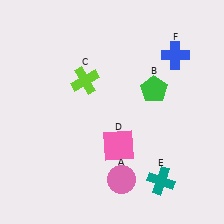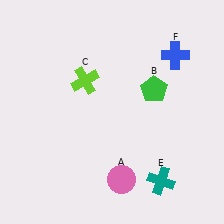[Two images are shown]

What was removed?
The pink square (D) was removed in Image 2.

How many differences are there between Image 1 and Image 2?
There is 1 difference between the two images.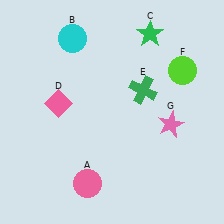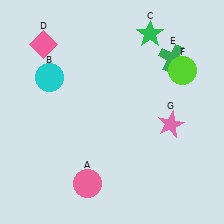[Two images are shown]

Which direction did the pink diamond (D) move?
The pink diamond (D) moved up.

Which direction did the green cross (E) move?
The green cross (E) moved up.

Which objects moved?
The objects that moved are: the cyan circle (B), the pink diamond (D), the green cross (E).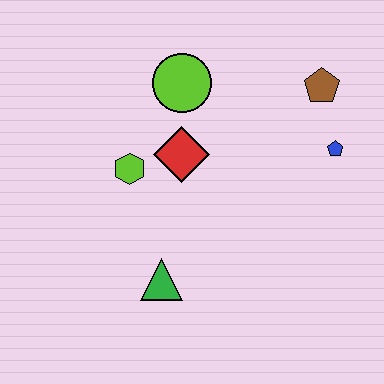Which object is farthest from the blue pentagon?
The green triangle is farthest from the blue pentagon.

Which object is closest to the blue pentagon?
The brown pentagon is closest to the blue pentagon.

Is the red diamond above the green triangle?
Yes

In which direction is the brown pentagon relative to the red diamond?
The brown pentagon is to the right of the red diamond.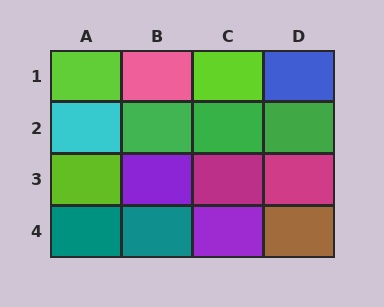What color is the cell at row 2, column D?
Green.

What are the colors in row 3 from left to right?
Lime, purple, magenta, magenta.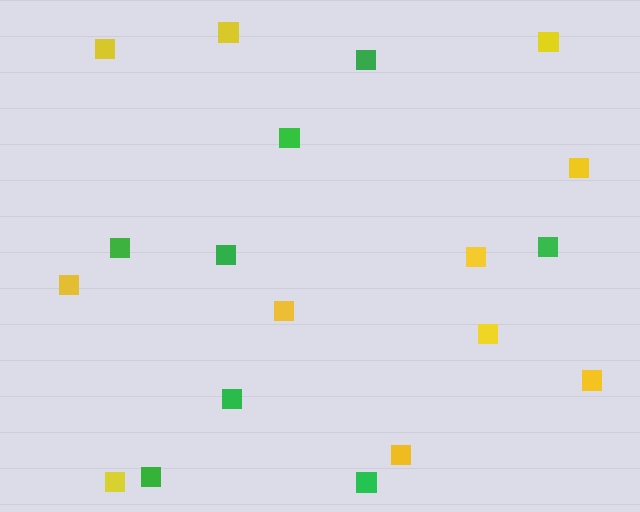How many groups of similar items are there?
There are 2 groups: one group of green squares (8) and one group of yellow squares (11).